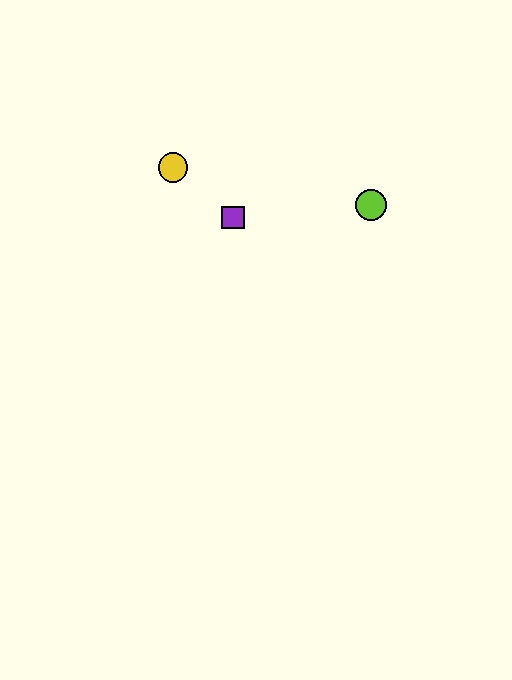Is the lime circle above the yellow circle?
No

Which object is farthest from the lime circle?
The yellow circle is farthest from the lime circle.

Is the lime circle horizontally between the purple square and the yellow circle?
No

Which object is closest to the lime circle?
The purple square is closest to the lime circle.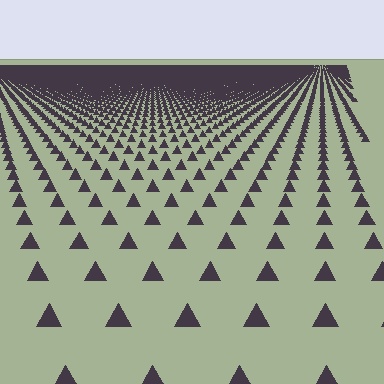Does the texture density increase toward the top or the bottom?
Density increases toward the top.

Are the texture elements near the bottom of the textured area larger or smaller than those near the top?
Larger. Near the bottom, elements are closer to the viewer and appear at a bigger on-screen size.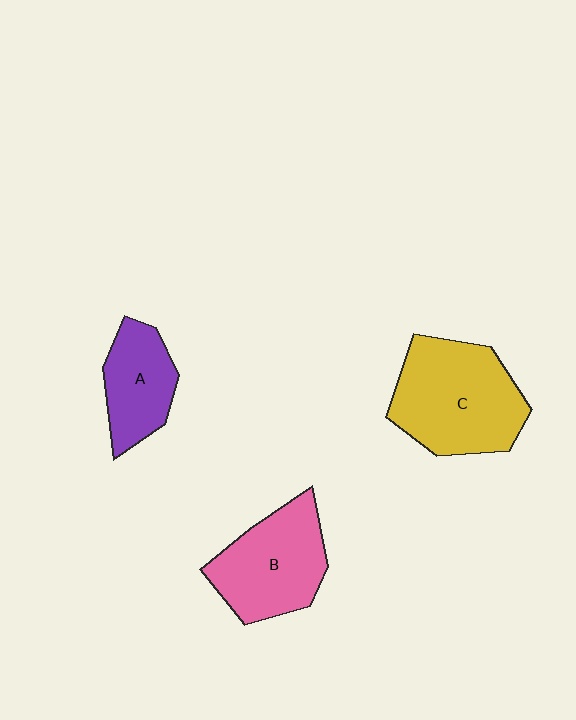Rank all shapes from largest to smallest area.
From largest to smallest: C (yellow), B (pink), A (purple).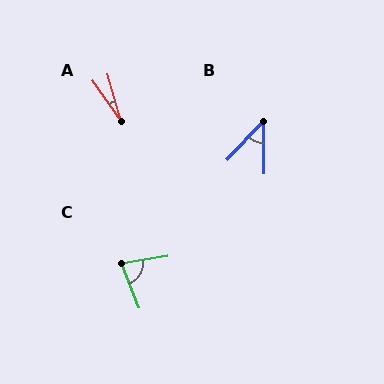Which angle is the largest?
C, at approximately 78 degrees.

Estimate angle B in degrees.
Approximately 44 degrees.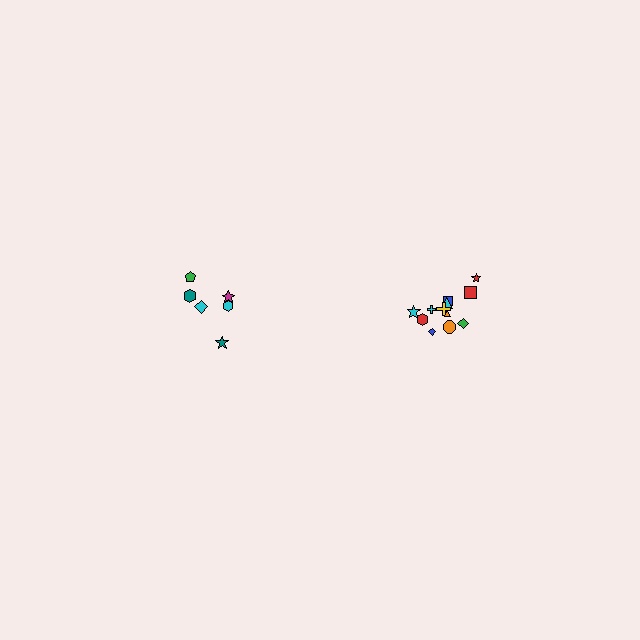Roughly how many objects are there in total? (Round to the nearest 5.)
Roughly 20 objects in total.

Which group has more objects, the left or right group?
The right group.